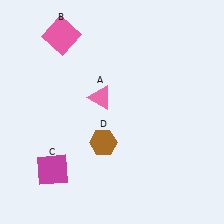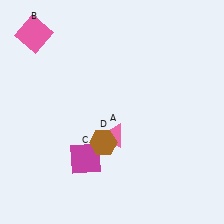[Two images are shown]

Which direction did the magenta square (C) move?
The magenta square (C) moved right.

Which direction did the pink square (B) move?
The pink square (B) moved left.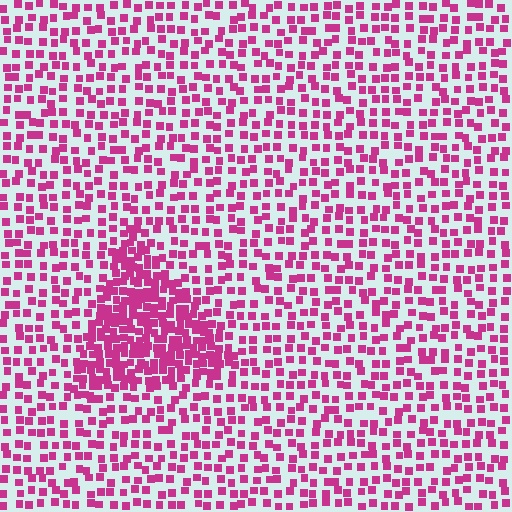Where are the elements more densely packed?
The elements are more densely packed inside the triangle boundary.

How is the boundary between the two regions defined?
The boundary is defined by a change in element density (approximately 2.2x ratio). All elements are the same color, size, and shape.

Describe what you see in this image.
The image contains small magenta elements arranged at two different densities. A triangle-shaped region is visible where the elements are more densely packed than the surrounding area.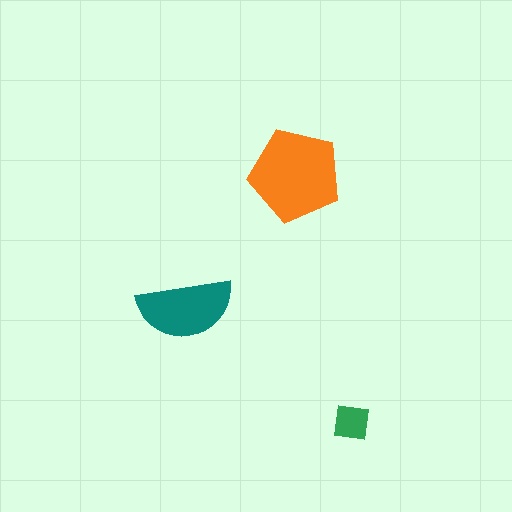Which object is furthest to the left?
The teal semicircle is leftmost.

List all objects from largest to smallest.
The orange pentagon, the teal semicircle, the green square.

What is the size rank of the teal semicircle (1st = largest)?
2nd.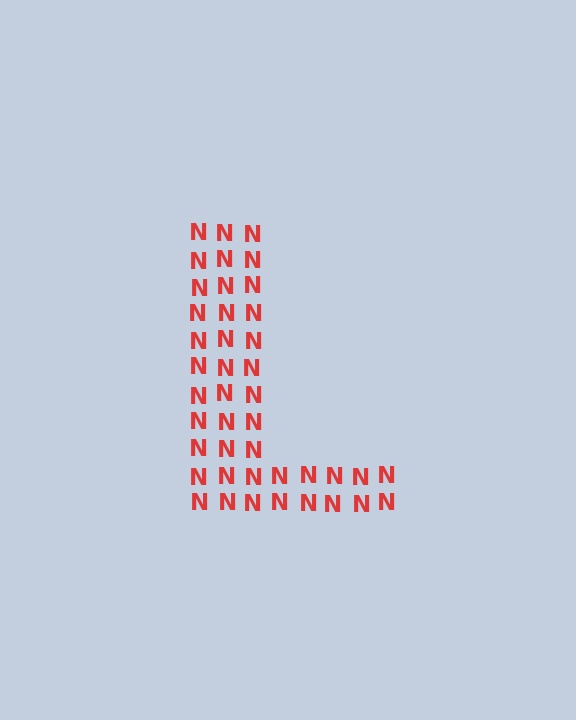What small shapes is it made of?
It is made of small letter N's.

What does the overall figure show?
The overall figure shows the letter L.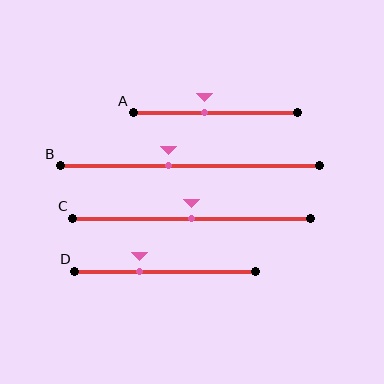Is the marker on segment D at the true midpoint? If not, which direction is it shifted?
No, the marker on segment D is shifted to the left by about 14% of the segment length.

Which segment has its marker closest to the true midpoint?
Segment C has its marker closest to the true midpoint.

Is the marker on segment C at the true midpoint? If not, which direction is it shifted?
Yes, the marker on segment C is at the true midpoint.